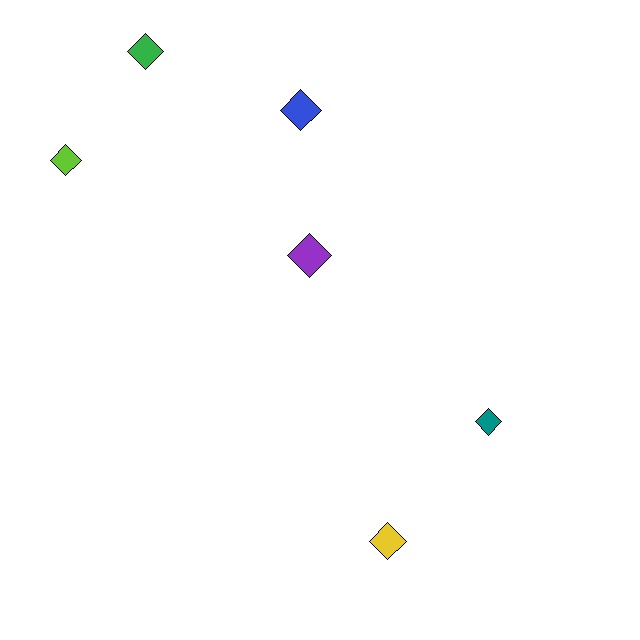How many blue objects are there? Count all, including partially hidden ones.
There is 1 blue object.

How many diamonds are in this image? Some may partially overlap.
There are 6 diamonds.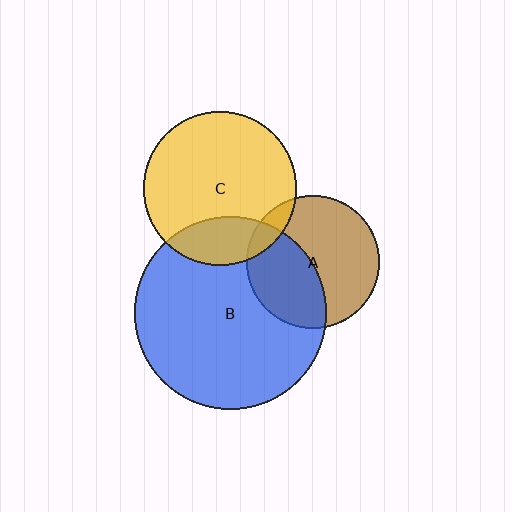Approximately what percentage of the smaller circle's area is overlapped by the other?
Approximately 40%.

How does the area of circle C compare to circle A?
Approximately 1.3 times.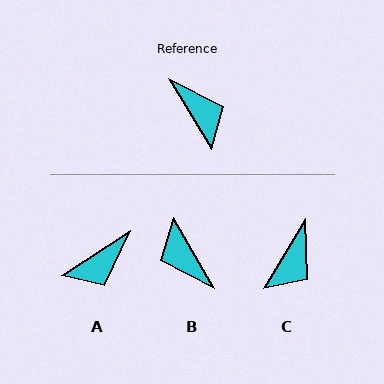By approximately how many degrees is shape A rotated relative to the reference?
Approximately 88 degrees clockwise.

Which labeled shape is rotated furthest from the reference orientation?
B, about 179 degrees away.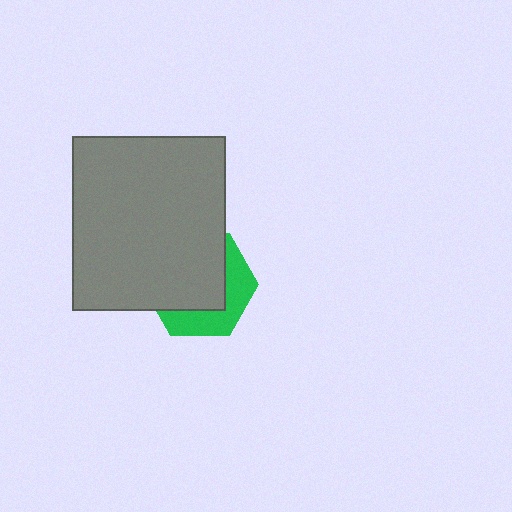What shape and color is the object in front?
The object in front is a gray rectangle.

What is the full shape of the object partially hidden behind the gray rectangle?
The partially hidden object is a green hexagon.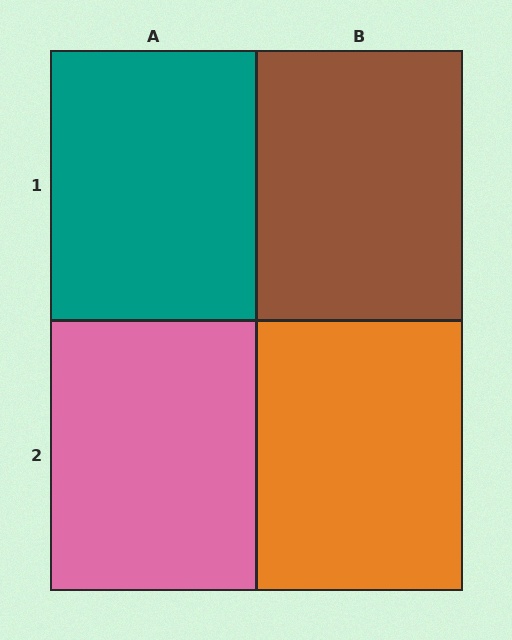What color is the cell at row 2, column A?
Pink.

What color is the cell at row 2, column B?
Orange.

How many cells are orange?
1 cell is orange.